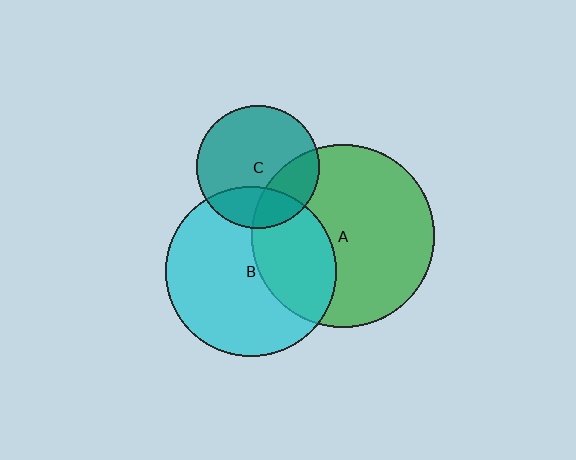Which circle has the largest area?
Circle A (green).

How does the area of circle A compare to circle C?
Approximately 2.2 times.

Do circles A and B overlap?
Yes.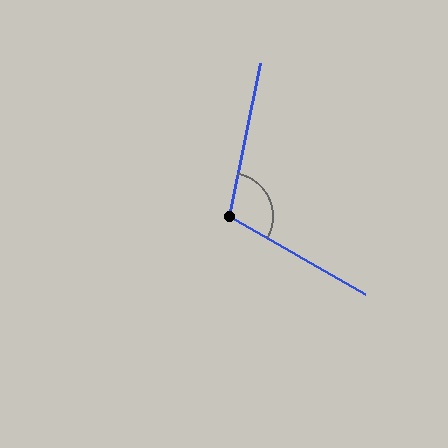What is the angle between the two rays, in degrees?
Approximately 108 degrees.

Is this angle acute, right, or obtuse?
It is obtuse.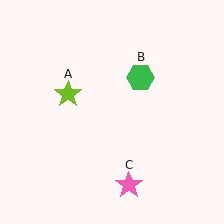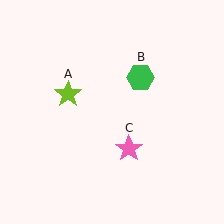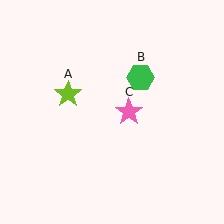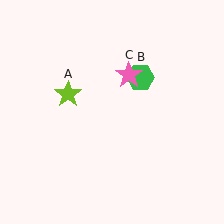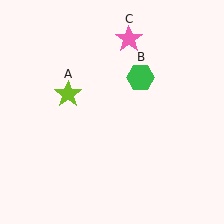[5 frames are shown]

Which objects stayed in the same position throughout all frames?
Lime star (object A) and green hexagon (object B) remained stationary.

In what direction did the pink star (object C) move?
The pink star (object C) moved up.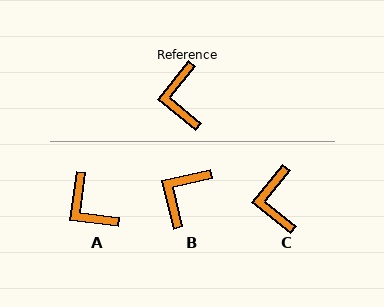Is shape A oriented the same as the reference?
No, it is off by about 31 degrees.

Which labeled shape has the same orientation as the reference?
C.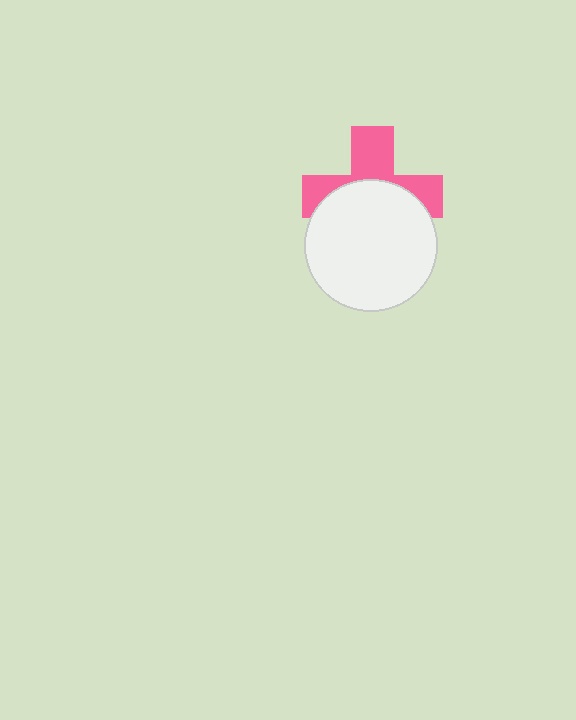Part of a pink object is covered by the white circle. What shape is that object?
It is a cross.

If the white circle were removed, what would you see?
You would see the complete pink cross.